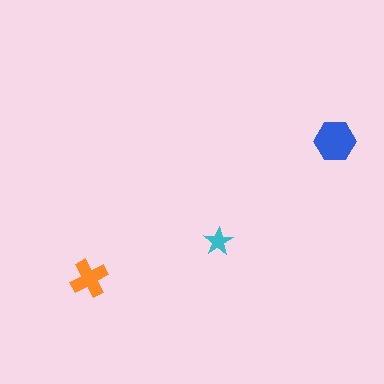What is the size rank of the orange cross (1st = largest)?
2nd.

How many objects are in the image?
There are 3 objects in the image.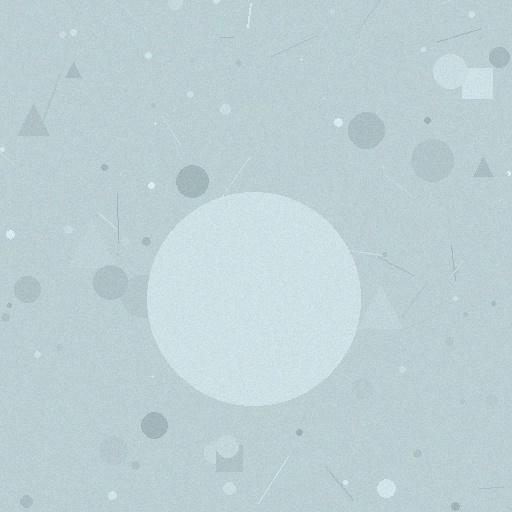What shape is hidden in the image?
A circle is hidden in the image.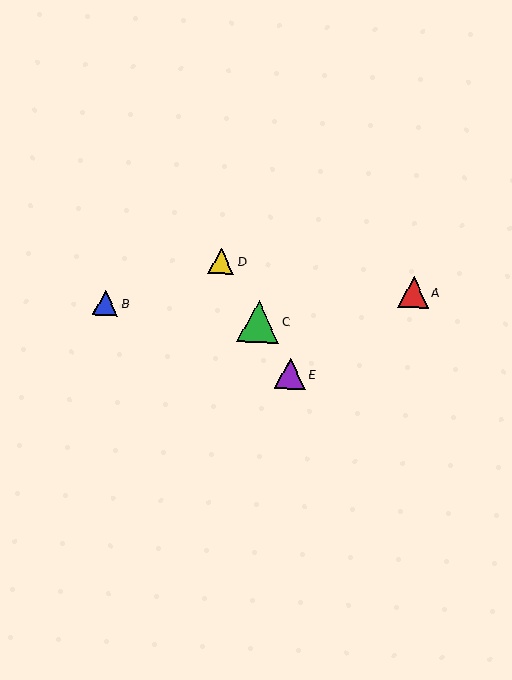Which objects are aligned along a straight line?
Objects C, D, E are aligned along a straight line.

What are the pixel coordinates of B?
Object B is at (106, 303).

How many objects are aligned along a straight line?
3 objects (C, D, E) are aligned along a straight line.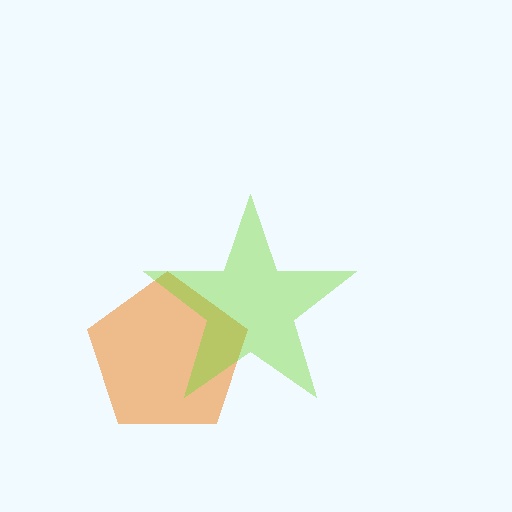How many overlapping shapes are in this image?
There are 2 overlapping shapes in the image.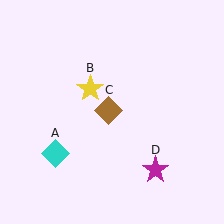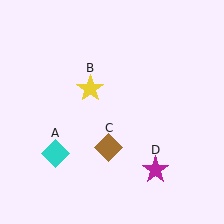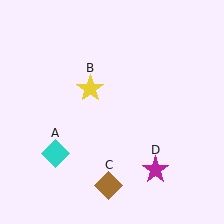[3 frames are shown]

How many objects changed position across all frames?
1 object changed position: brown diamond (object C).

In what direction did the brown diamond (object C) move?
The brown diamond (object C) moved down.